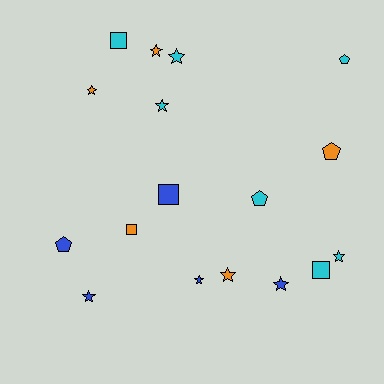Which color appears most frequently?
Cyan, with 7 objects.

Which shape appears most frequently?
Star, with 9 objects.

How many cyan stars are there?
There are 3 cyan stars.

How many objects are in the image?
There are 17 objects.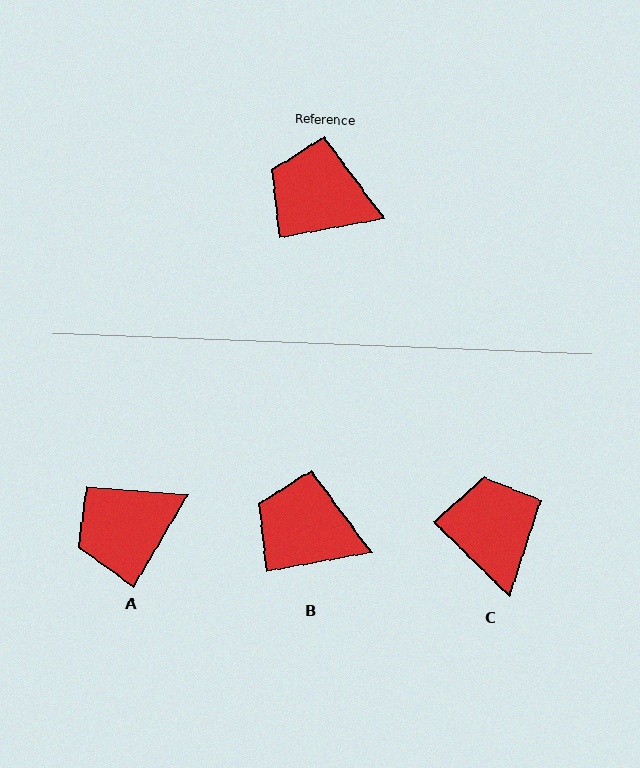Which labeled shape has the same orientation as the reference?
B.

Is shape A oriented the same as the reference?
No, it is off by about 49 degrees.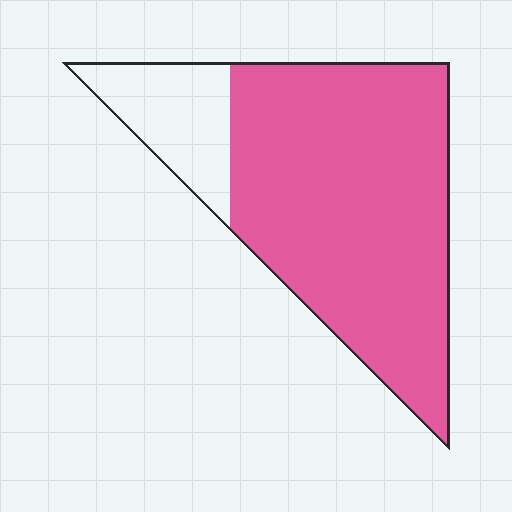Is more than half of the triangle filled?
Yes.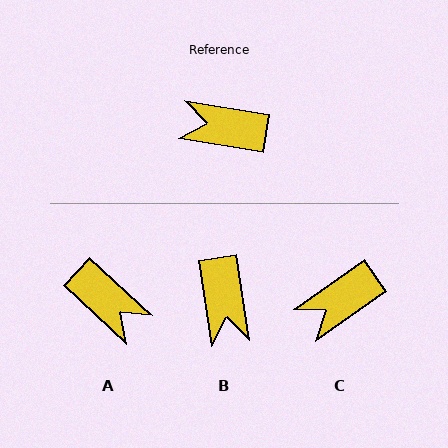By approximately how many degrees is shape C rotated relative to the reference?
Approximately 44 degrees counter-clockwise.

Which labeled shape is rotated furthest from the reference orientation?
A, about 147 degrees away.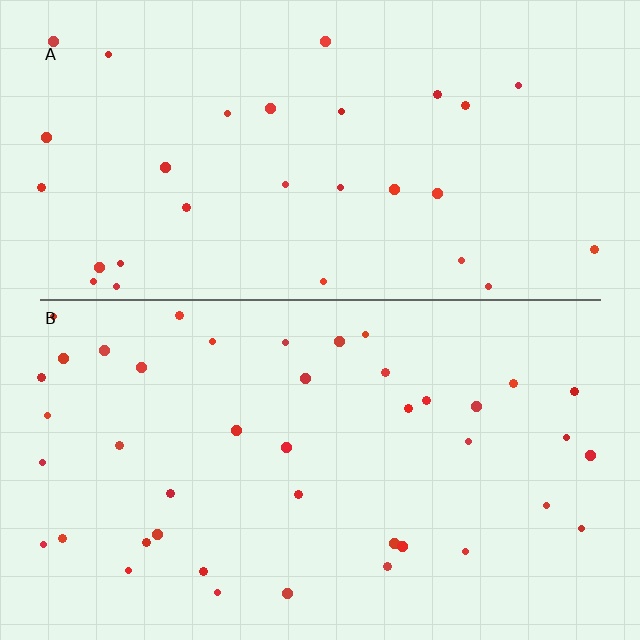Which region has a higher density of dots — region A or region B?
B (the bottom).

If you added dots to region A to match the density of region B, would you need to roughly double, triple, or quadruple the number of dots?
Approximately double.